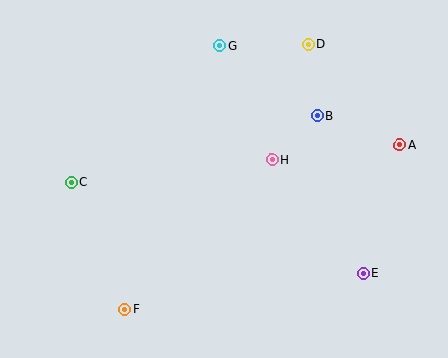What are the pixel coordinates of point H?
Point H is at (272, 160).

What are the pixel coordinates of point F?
Point F is at (124, 310).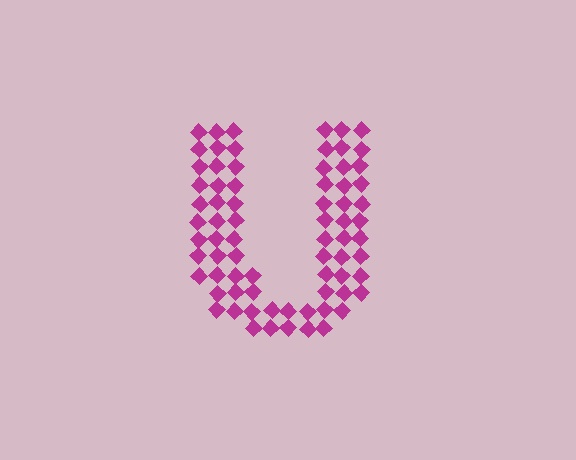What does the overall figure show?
The overall figure shows the letter U.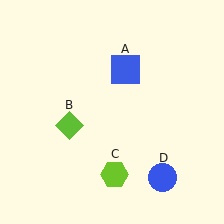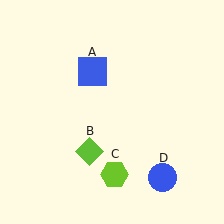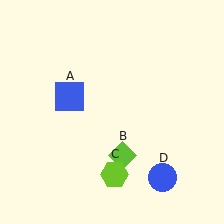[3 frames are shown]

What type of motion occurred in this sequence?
The blue square (object A), lime diamond (object B) rotated counterclockwise around the center of the scene.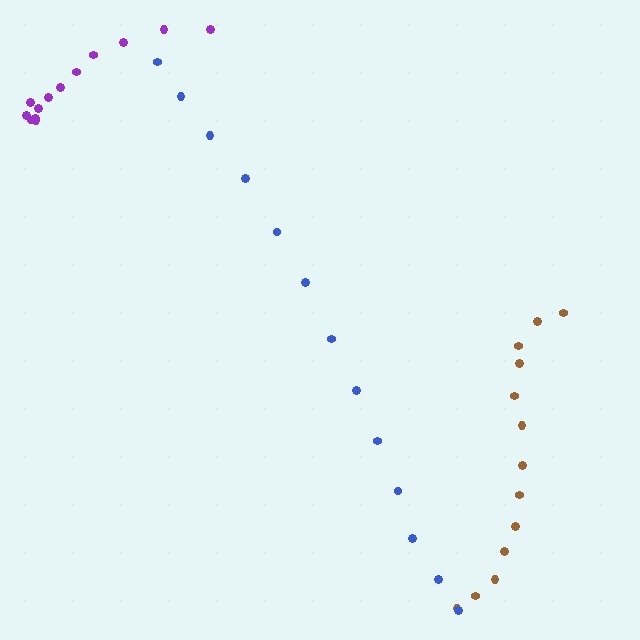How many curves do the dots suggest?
There are 3 distinct paths.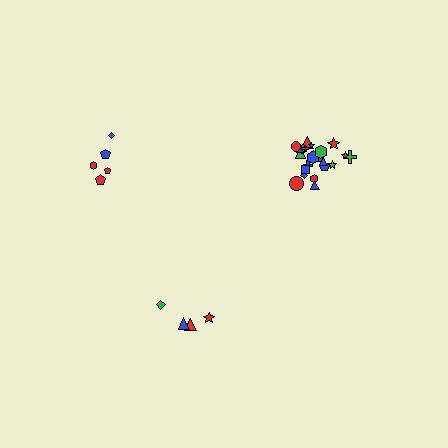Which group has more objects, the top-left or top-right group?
The top-right group.